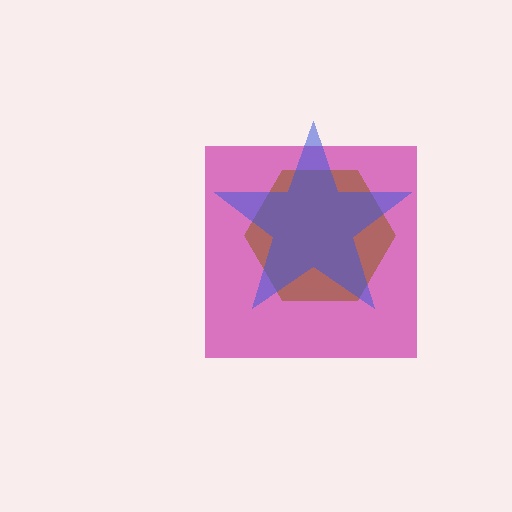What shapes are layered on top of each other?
The layered shapes are: a magenta square, a brown hexagon, a blue star.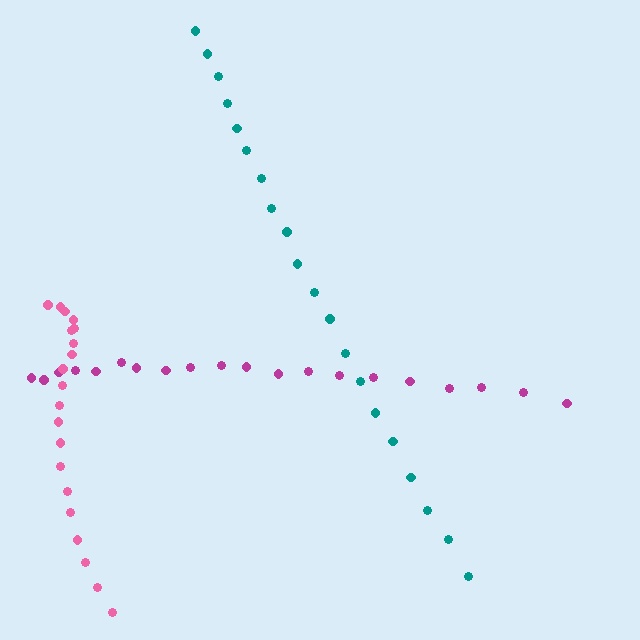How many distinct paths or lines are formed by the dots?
There are 3 distinct paths.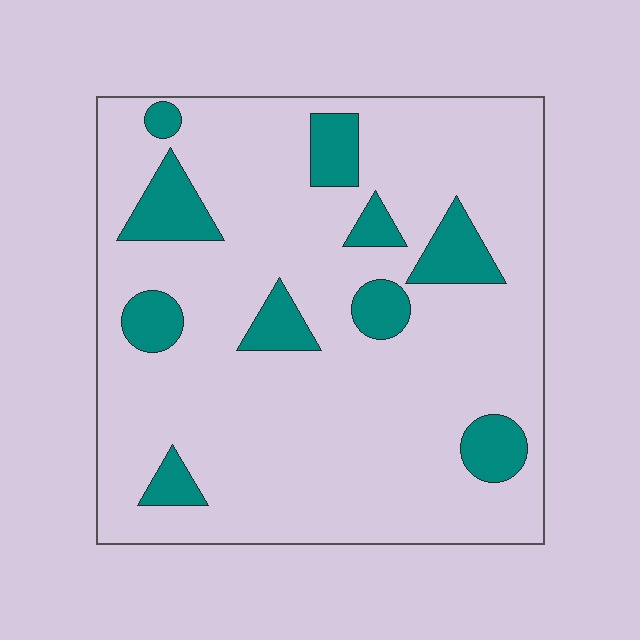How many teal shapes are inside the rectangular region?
10.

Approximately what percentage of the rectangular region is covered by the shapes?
Approximately 15%.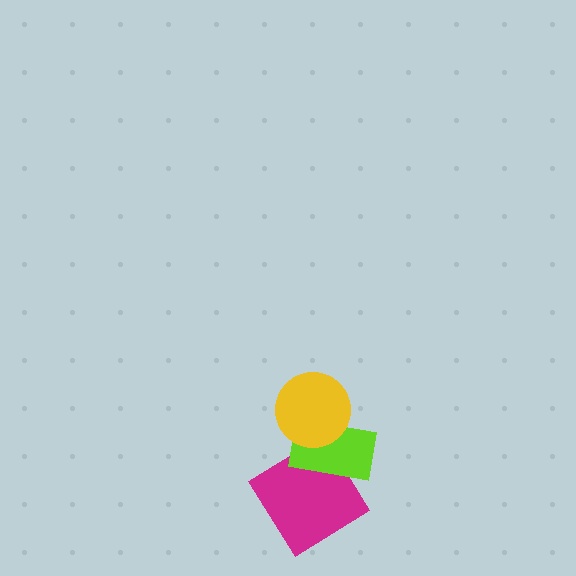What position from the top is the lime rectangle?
The lime rectangle is 2nd from the top.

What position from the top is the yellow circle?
The yellow circle is 1st from the top.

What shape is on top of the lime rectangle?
The yellow circle is on top of the lime rectangle.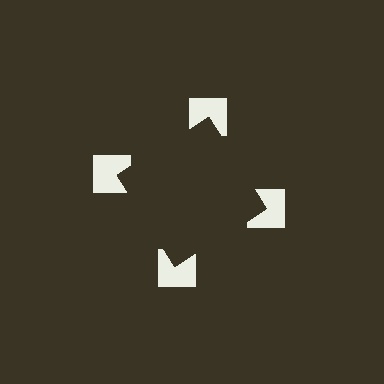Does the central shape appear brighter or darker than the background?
It typically appears slightly darker than the background, even though no actual brightness change is drawn.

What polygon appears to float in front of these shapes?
An illusory square — its edges are inferred from the aligned wedge cuts in the notched squares, not physically drawn.